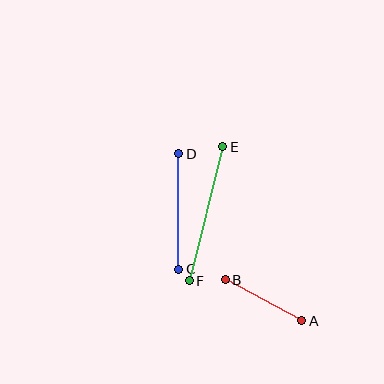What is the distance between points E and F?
The distance is approximately 138 pixels.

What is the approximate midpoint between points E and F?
The midpoint is at approximately (206, 214) pixels.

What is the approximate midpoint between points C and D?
The midpoint is at approximately (179, 211) pixels.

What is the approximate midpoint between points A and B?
The midpoint is at approximately (264, 300) pixels.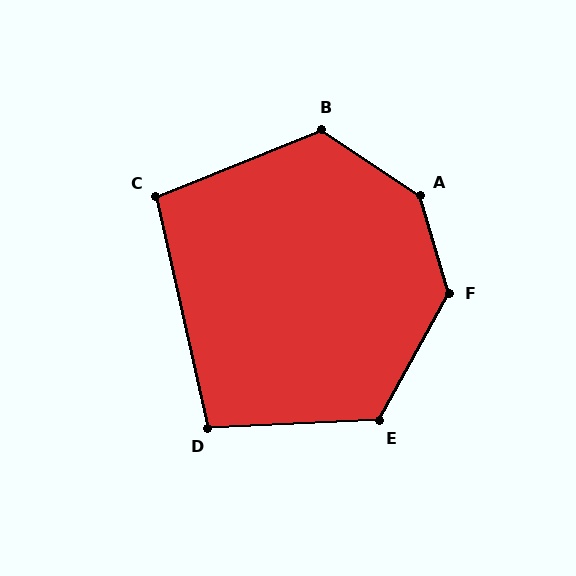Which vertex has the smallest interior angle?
C, at approximately 99 degrees.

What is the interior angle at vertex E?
Approximately 121 degrees (obtuse).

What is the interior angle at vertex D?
Approximately 100 degrees (obtuse).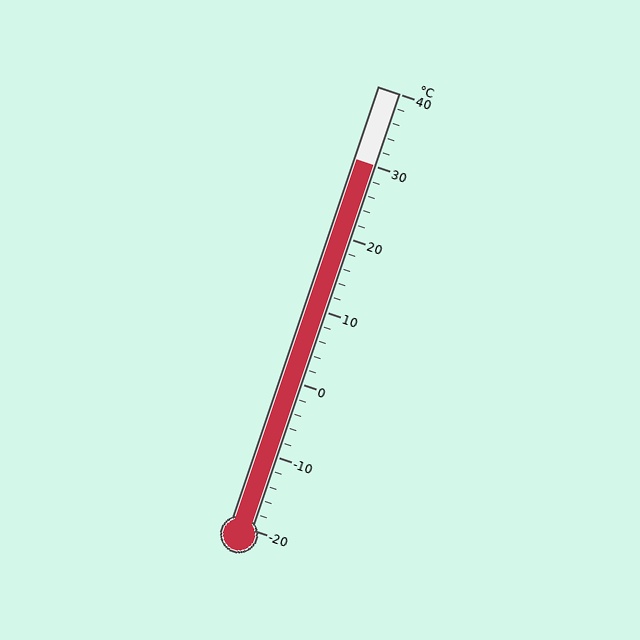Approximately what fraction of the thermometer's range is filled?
The thermometer is filled to approximately 85% of its range.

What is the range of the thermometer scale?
The thermometer scale ranges from -20°C to 40°C.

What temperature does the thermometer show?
The thermometer shows approximately 30°C.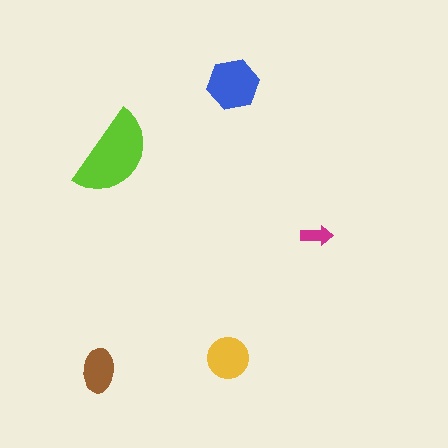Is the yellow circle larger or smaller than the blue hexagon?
Smaller.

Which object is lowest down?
The brown ellipse is bottommost.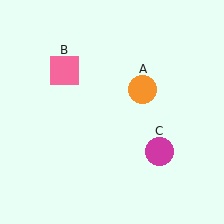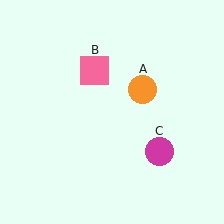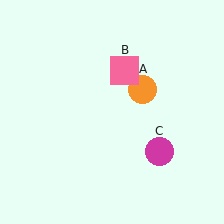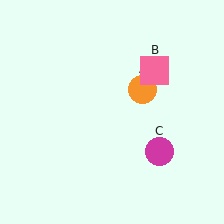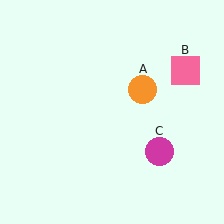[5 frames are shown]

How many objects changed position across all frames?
1 object changed position: pink square (object B).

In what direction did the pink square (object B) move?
The pink square (object B) moved right.